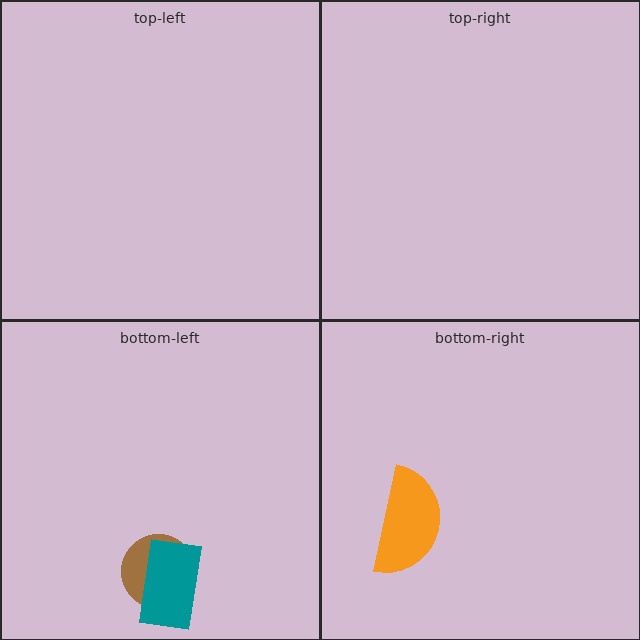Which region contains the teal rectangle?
The bottom-left region.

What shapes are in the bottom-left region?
The brown circle, the teal rectangle.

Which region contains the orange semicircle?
The bottom-right region.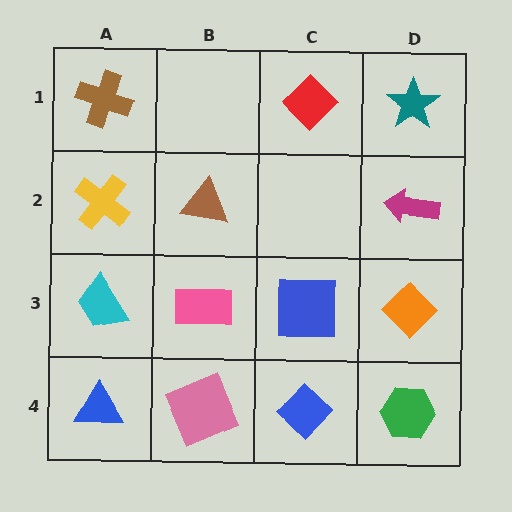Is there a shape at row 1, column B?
No, that cell is empty.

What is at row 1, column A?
A brown cross.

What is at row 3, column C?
A blue square.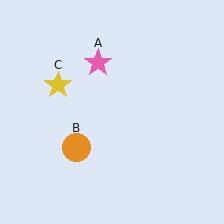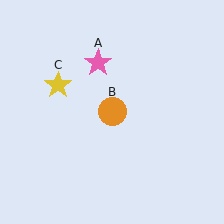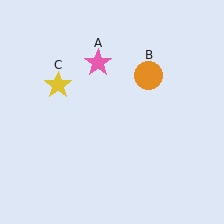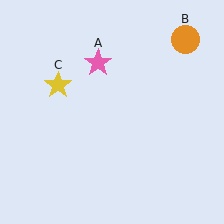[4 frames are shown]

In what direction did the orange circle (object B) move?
The orange circle (object B) moved up and to the right.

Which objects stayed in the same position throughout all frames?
Pink star (object A) and yellow star (object C) remained stationary.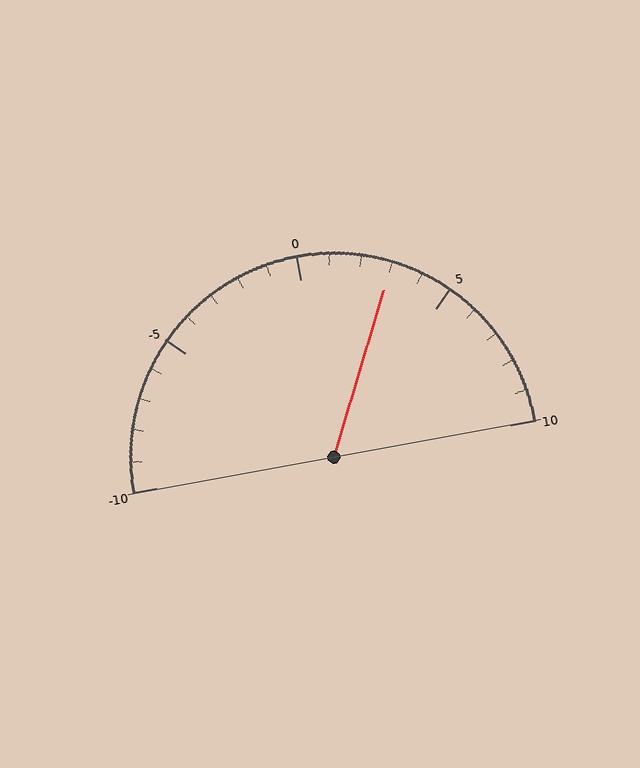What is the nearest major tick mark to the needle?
The nearest major tick mark is 5.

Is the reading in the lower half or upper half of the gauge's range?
The reading is in the upper half of the range (-10 to 10).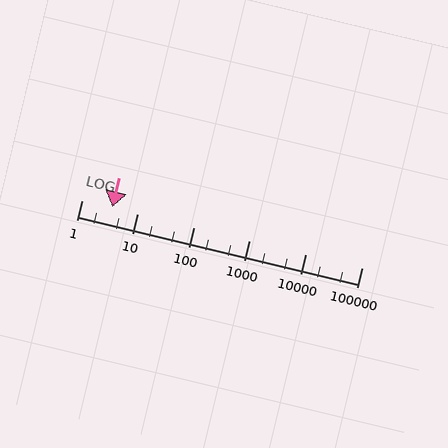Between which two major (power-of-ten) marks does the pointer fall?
The pointer is between 1 and 10.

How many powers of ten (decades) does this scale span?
The scale spans 5 decades, from 1 to 100000.